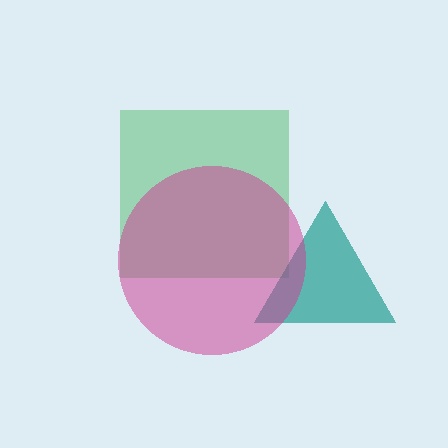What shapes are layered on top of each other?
The layered shapes are: a green square, a teal triangle, a magenta circle.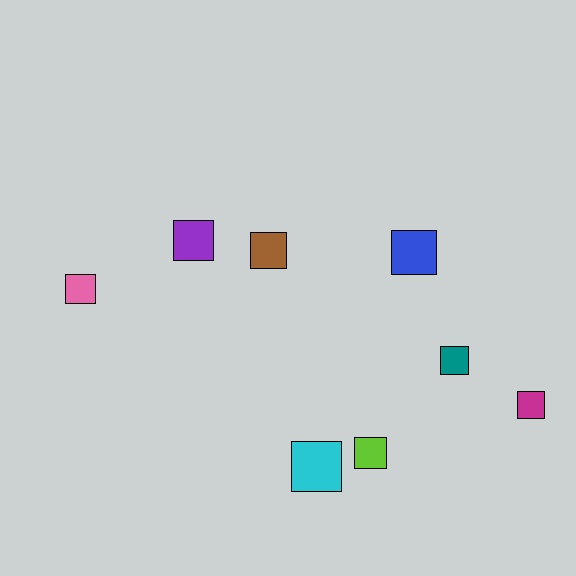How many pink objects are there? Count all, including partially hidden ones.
There is 1 pink object.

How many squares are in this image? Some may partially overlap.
There are 8 squares.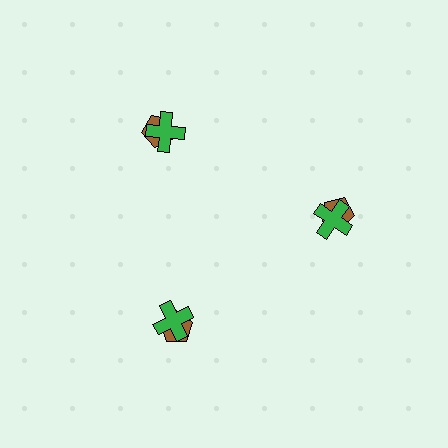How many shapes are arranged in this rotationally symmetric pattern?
There are 6 shapes, arranged in 3 groups of 2.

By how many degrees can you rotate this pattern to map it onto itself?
The pattern maps onto itself every 120 degrees of rotation.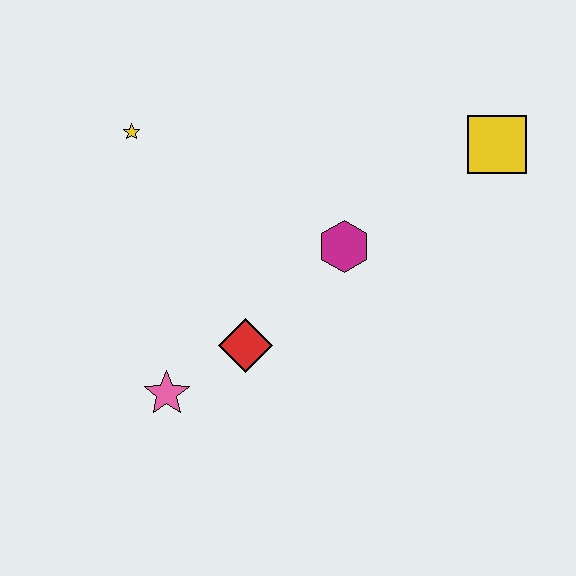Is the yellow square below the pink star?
No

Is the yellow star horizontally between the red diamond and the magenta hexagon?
No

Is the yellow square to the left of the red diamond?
No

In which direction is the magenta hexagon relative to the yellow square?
The magenta hexagon is to the left of the yellow square.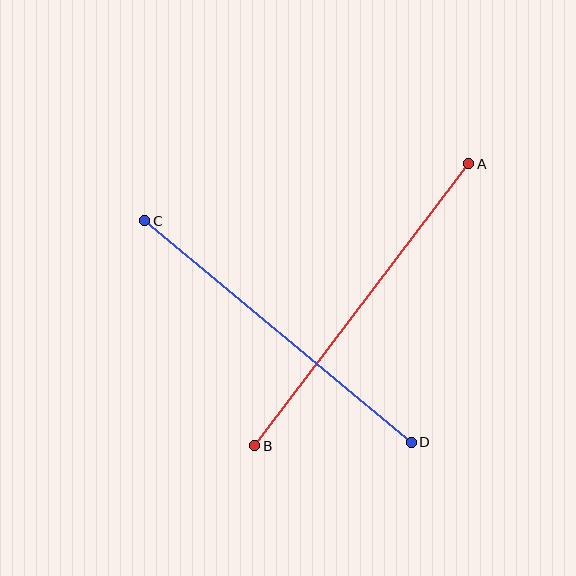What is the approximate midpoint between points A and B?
The midpoint is at approximately (362, 305) pixels.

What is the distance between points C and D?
The distance is approximately 346 pixels.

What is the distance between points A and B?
The distance is approximately 354 pixels.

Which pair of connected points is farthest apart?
Points A and B are farthest apart.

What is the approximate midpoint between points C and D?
The midpoint is at approximately (278, 331) pixels.